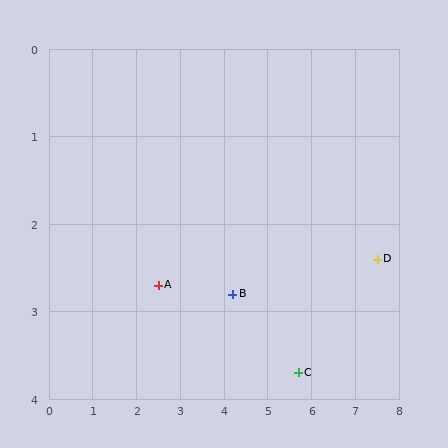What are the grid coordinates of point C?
Point C is at approximately (5.7, 3.7).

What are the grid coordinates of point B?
Point B is at approximately (4.2, 2.8).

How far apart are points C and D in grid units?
Points C and D are about 2.2 grid units apart.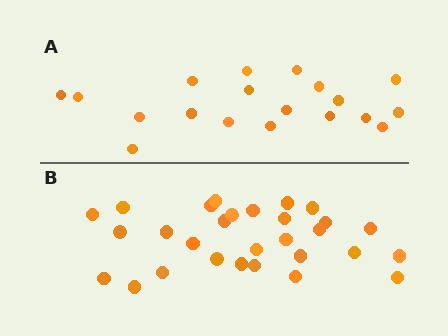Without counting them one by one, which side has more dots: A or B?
Region B (the bottom region) has more dots.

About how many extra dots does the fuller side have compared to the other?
Region B has roughly 10 or so more dots than region A.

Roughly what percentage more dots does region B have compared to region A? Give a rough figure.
About 55% more.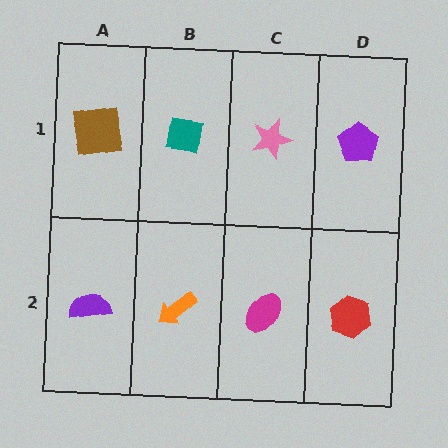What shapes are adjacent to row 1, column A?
A purple semicircle (row 2, column A), a teal square (row 1, column B).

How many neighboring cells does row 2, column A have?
2.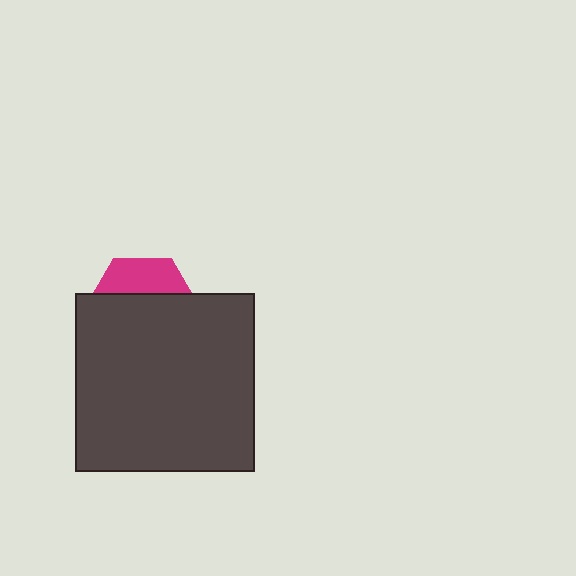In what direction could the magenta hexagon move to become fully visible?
The magenta hexagon could move up. That would shift it out from behind the dark gray square entirely.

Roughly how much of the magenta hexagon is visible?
A small part of it is visible (roughly 32%).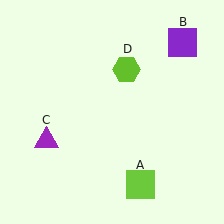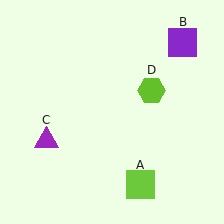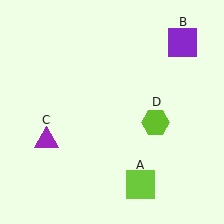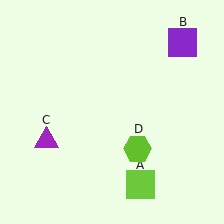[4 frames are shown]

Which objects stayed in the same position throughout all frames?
Lime square (object A) and purple square (object B) and purple triangle (object C) remained stationary.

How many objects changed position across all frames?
1 object changed position: lime hexagon (object D).